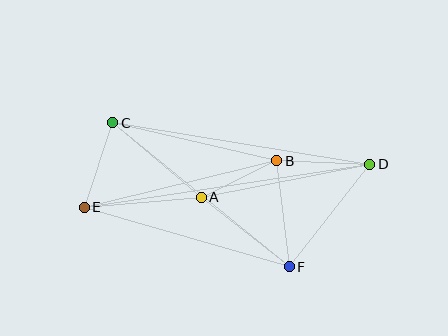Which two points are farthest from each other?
Points D and E are farthest from each other.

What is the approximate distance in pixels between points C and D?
The distance between C and D is approximately 260 pixels.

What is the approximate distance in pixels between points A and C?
The distance between A and C is approximately 116 pixels.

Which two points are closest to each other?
Points A and B are closest to each other.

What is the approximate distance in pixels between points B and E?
The distance between B and E is approximately 198 pixels.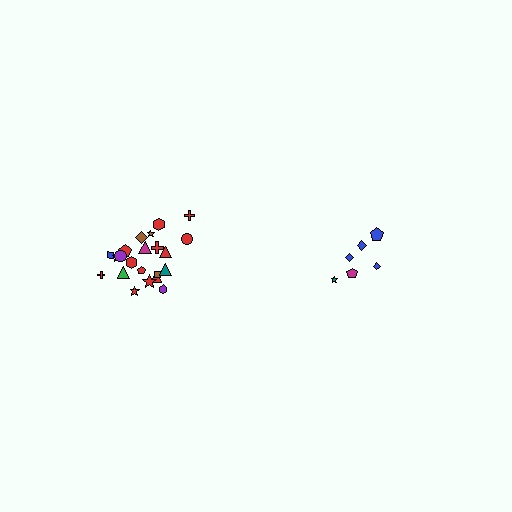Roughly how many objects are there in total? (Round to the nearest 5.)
Roughly 30 objects in total.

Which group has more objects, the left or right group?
The left group.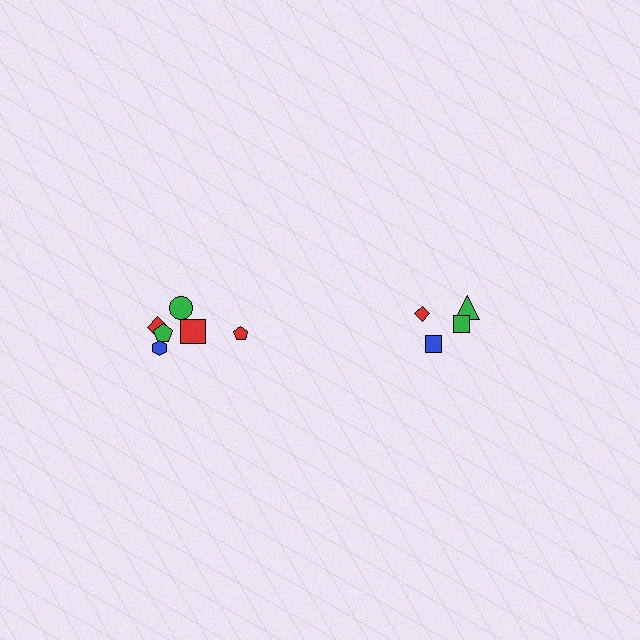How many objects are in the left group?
There are 6 objects.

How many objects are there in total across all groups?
There are 10 objects.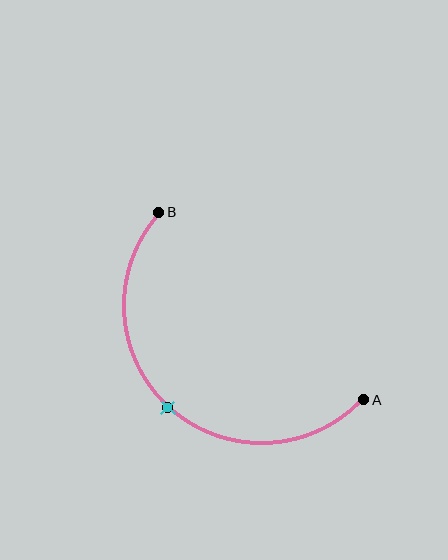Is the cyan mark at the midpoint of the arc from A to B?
Yes. The cyan mark lies on the arc at equal arc-length from both A and B — it is the arc midpoint.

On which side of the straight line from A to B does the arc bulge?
The arc bulges below and to the left of the straight line connecting A and B.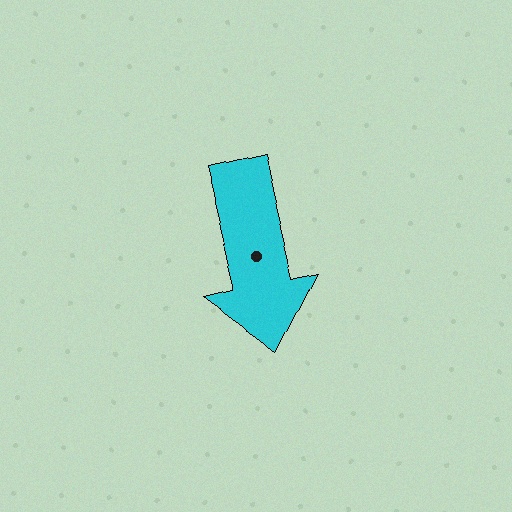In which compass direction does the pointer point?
South.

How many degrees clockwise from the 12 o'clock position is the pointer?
Approximately 167 degrees.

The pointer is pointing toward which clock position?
Roughly 6 o'clock.